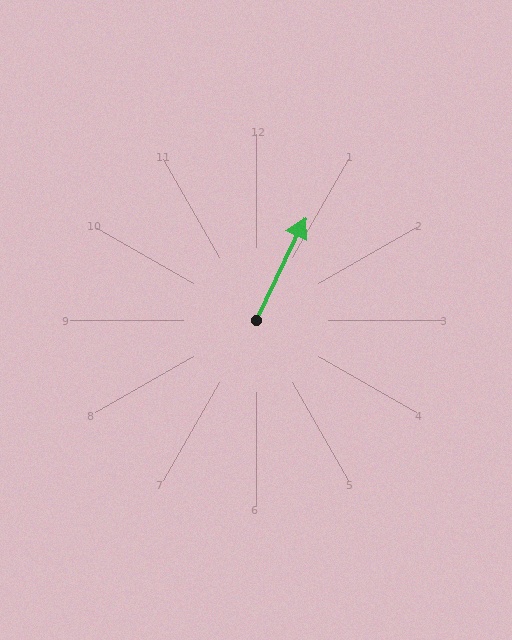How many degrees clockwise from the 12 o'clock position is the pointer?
Approximately 25 degrees.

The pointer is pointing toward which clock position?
Roughly 1 o'clock.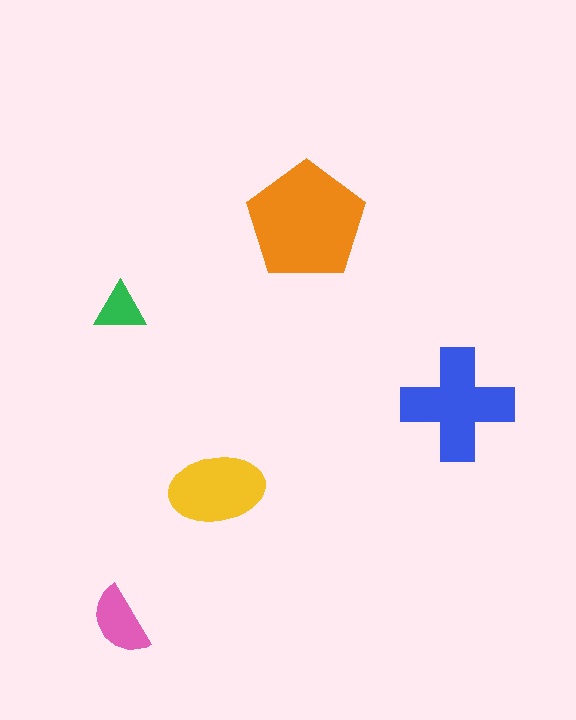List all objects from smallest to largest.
The green triangle, the pink semicircle, the yellow ellipse, the blue cross, the orange pentagon.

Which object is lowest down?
The pink semicircle is bottommost.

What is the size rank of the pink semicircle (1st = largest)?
4th.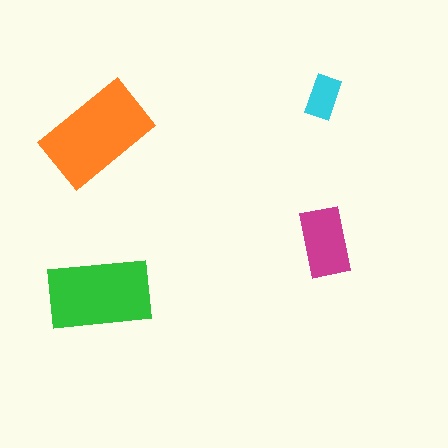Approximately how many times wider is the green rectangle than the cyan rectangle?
About 2.5 times wider.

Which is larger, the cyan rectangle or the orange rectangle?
The orange one.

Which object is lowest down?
The green rectangle is bottommost.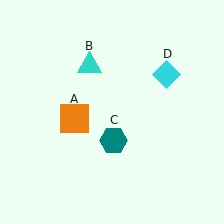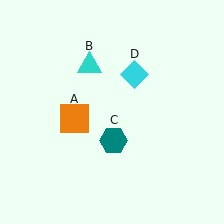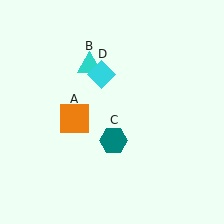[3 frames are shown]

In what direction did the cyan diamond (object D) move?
The cyan diamond (object D) moved left.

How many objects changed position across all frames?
1 object changed position: cyan diamond (object D).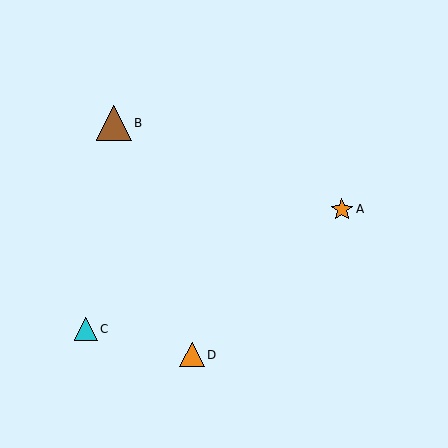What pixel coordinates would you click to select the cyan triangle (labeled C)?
Click at (86, 329) to select the cyan triangle C.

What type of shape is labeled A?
Shape A is an orange star.